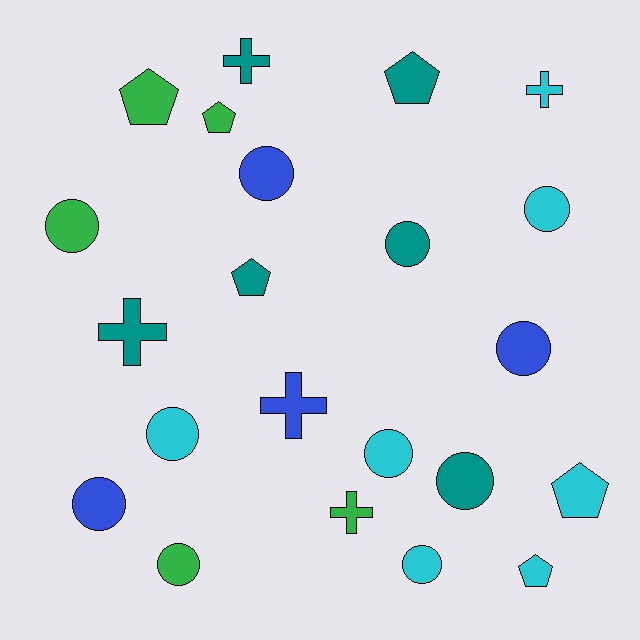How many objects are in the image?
There are 22 objects.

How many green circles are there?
There are 2 green circles.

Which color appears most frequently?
Cyan, with 7 objects.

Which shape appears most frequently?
Circle, with 11 objects.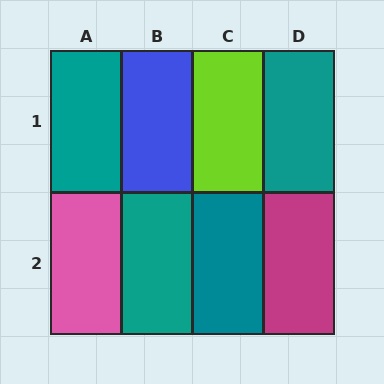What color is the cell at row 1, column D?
Teal.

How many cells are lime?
1 cell is lime.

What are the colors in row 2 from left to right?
Pink, teal, teal, magenta.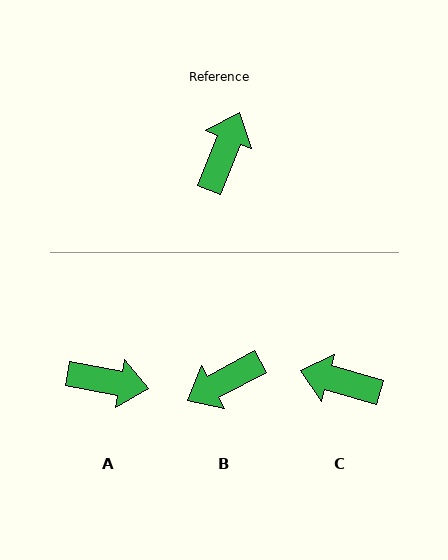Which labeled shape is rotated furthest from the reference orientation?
B, about 140 degrees away.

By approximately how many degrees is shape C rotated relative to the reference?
Approximately 96 degrees counter-clockwise.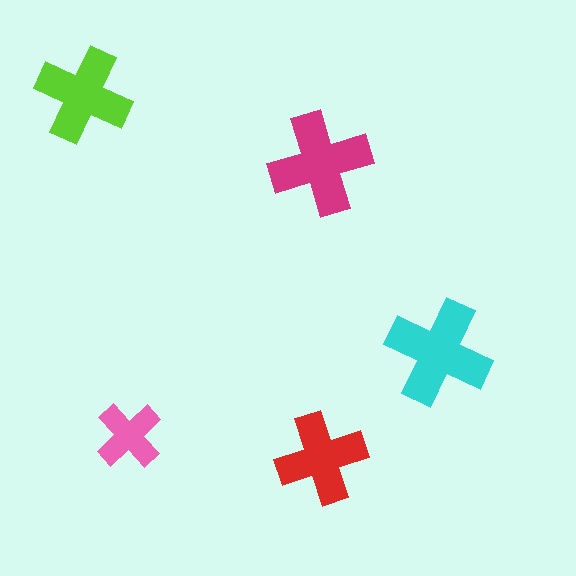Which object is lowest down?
The red cross is bottommost.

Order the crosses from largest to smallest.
the cyan one, the magenta one, the lime one, the red one, the pink one.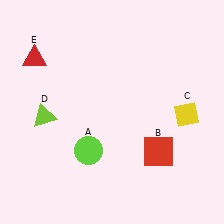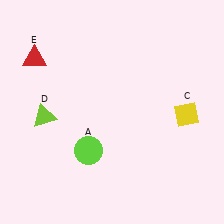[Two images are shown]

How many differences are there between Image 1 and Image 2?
There is 1 difference between the two images.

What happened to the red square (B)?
The red square (B) was removed in Image 2. It was in the bottom-right area of Image 1.